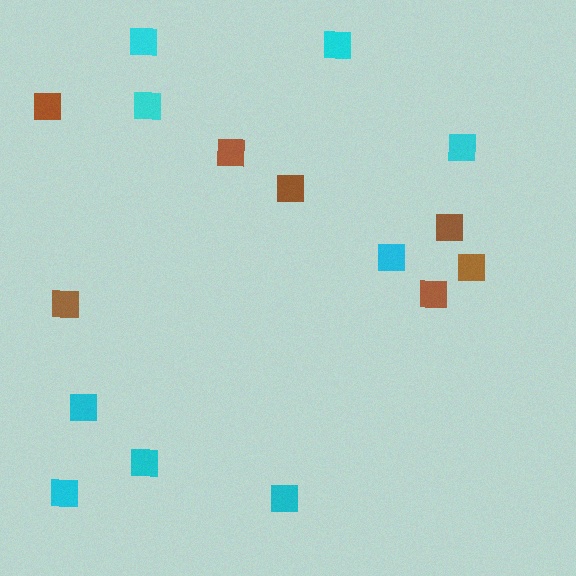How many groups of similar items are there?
There are 2 groups: one group of cyan squares (9) and one group of brown squares (7).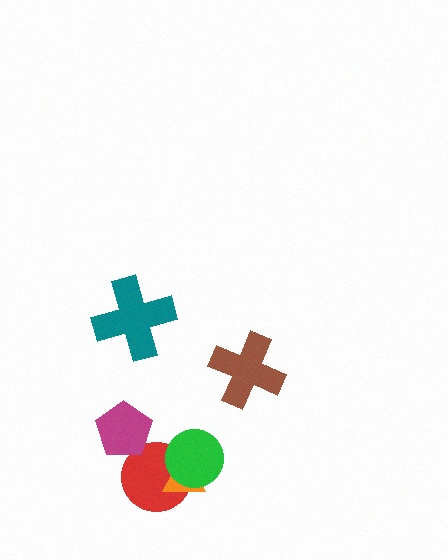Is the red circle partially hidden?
Yes, it is partially covered by another shape.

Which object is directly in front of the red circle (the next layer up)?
The orange triangle is directly in front of the red circle.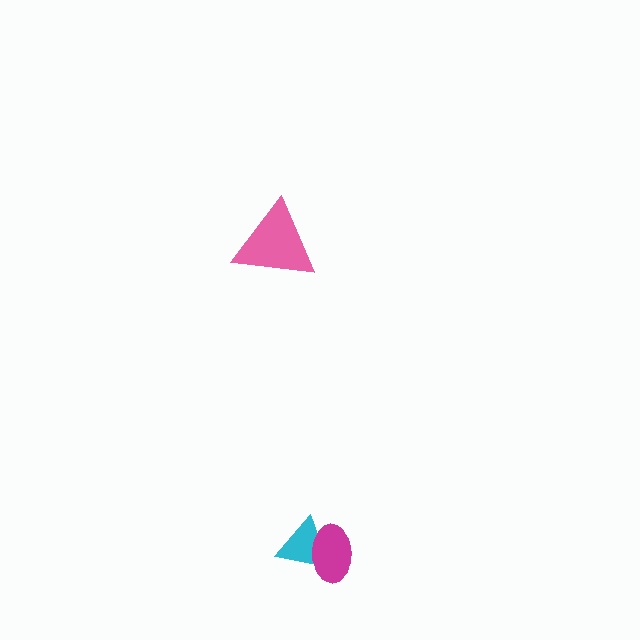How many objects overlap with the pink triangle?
0 objects overlap with the pink triangle.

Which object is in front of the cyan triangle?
The magenta ellipse is in front of the cyan triangle.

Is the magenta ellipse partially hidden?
No, no other shape covers it.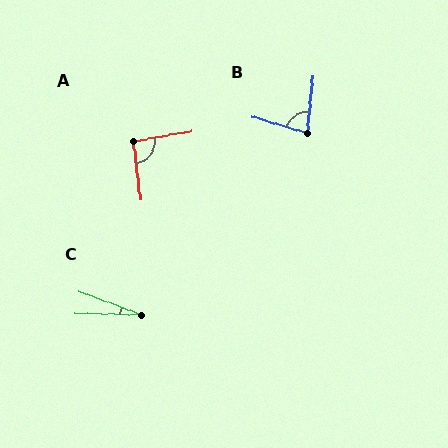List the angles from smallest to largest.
C (19°), B (79°), A (93°).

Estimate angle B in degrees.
Approximately 79 degrees.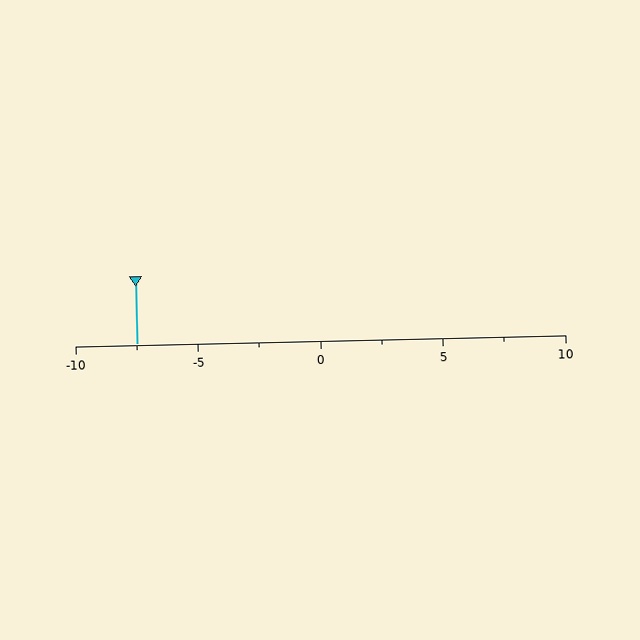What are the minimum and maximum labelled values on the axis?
The axis runs from -10 to 10.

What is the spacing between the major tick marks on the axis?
The major ticks are spaced 5 apart.